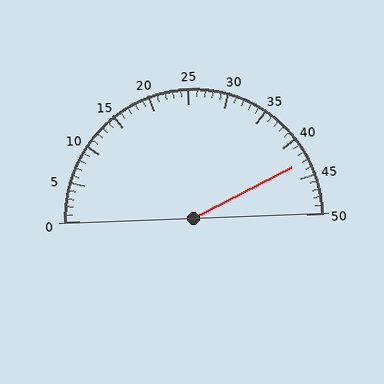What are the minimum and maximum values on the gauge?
The gauge ranges from 0 to 50.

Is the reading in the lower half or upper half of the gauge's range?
The reading is in the upper half of the range (0 to 50).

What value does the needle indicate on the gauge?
The needle indicates approximately 43.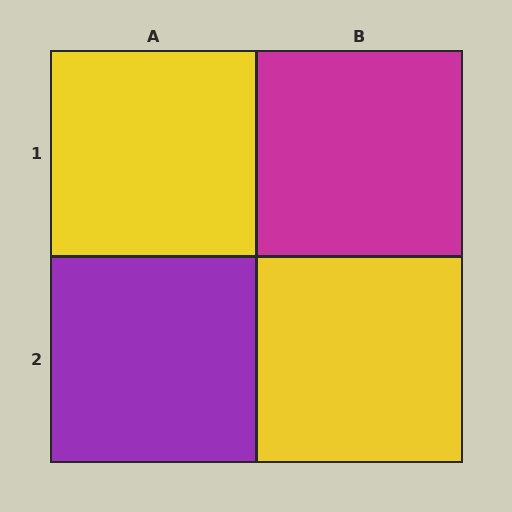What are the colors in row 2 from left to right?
Purple, yellow.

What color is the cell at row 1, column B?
Magenta.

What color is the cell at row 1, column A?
Yellow.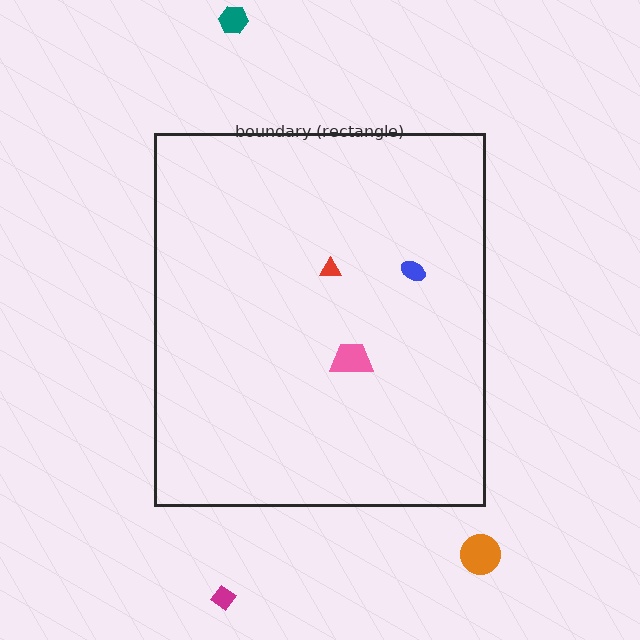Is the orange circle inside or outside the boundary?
Outside.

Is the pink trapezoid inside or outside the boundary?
Inside.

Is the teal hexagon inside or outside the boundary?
Outside.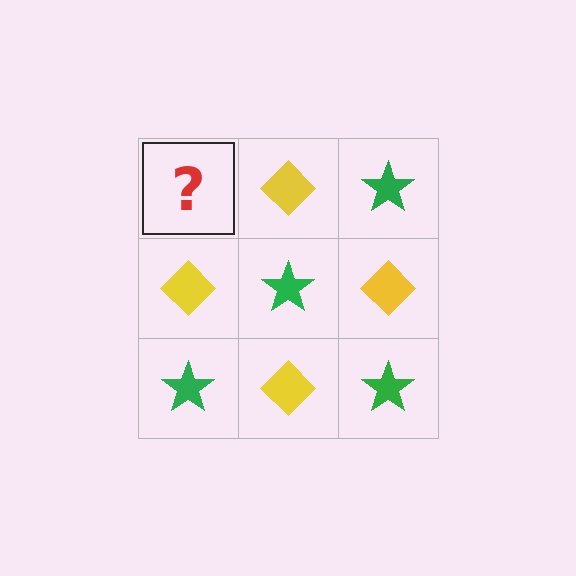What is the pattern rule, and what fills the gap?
The rule is that it alternates green star and yellow diamond in a checkerboard pattern. The gap should be filled with a green star.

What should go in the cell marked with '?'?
The missing cell should contain a green star.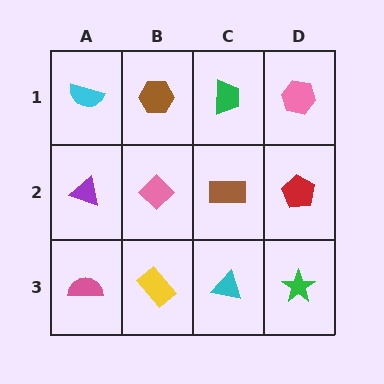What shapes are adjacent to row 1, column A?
A purple triangle (row 2, column A), a brown hexagon (row 1, column B).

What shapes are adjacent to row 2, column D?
A pink hexagon (row 1, column D), a green star (row 3, column D), a brown rectangle (row 2, column C).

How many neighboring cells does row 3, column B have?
3.